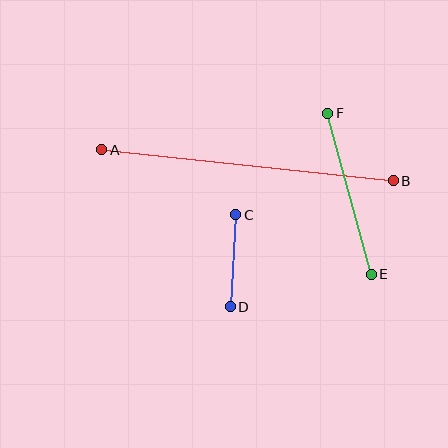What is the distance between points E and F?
The distance is approximately 167 pixels.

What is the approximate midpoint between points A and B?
The midpoint is at approximately (247, 165) pixels.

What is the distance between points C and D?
The distance is approximately 92 pixels.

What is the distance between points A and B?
The distance is approximately 293 pixels.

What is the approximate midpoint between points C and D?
The midpoint is at approximately (233, 261) pixels.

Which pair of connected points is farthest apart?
Points A and B are farthest apart.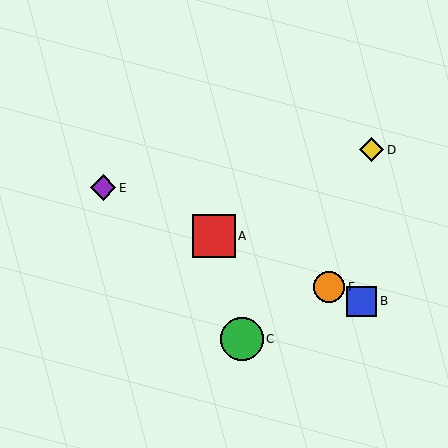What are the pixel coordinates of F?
Object F is at (329, 287).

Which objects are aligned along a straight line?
Objects A, B, E, F are aligned along a straight line.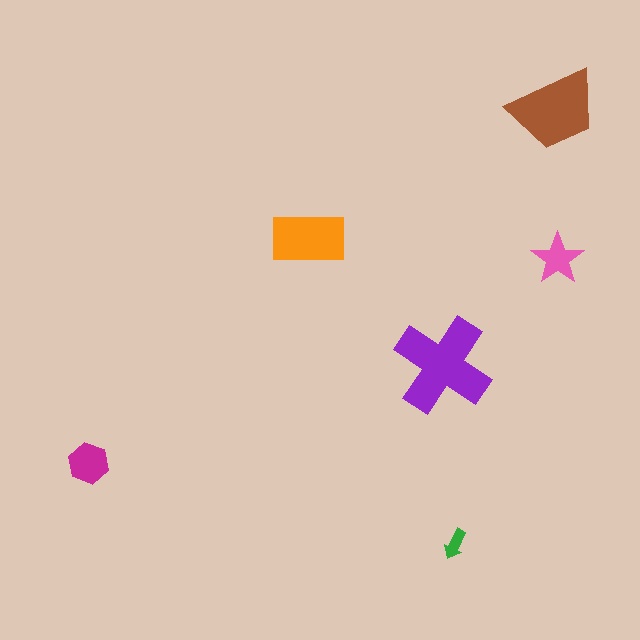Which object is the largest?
The purple cross.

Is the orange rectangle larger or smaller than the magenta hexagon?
Larger.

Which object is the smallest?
The green arrow.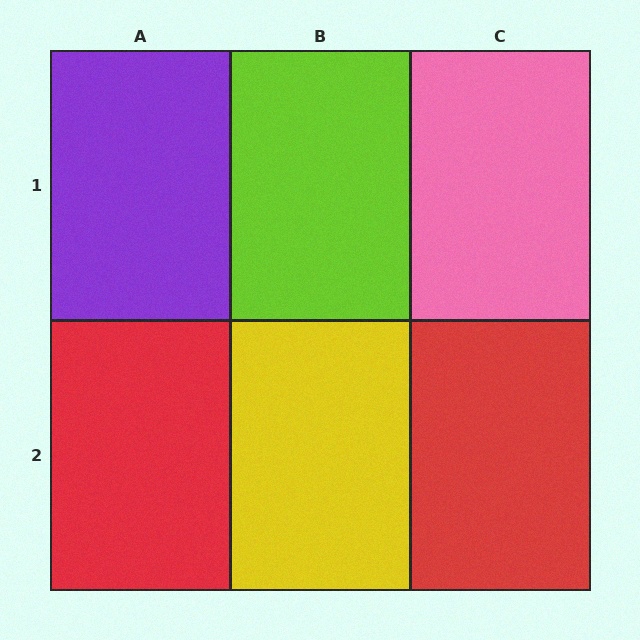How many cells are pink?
1 cell is pink.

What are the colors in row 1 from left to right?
Purple, lime, pink.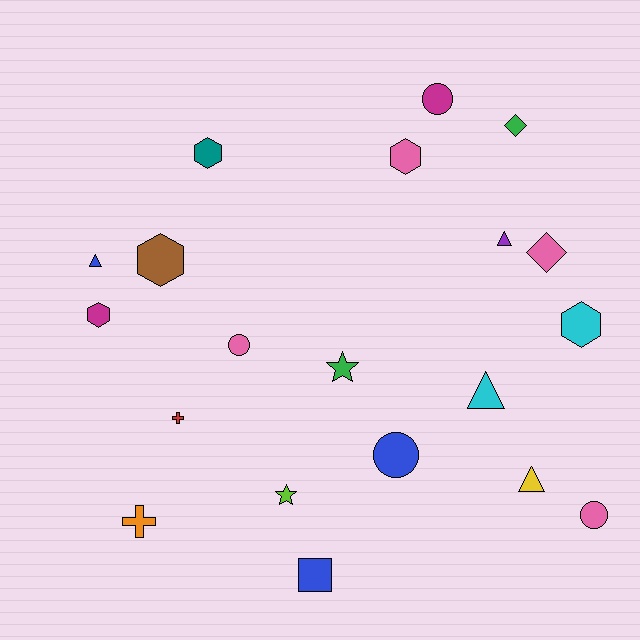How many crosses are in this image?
There are 2 crosses.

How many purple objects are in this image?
There is 1 purple object.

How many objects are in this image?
There are 20 objects.